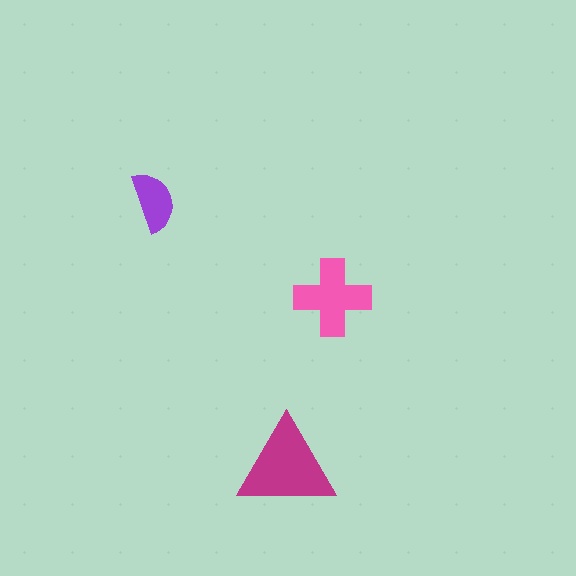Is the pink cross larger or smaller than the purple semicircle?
Larger.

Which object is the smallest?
The purple semicircle.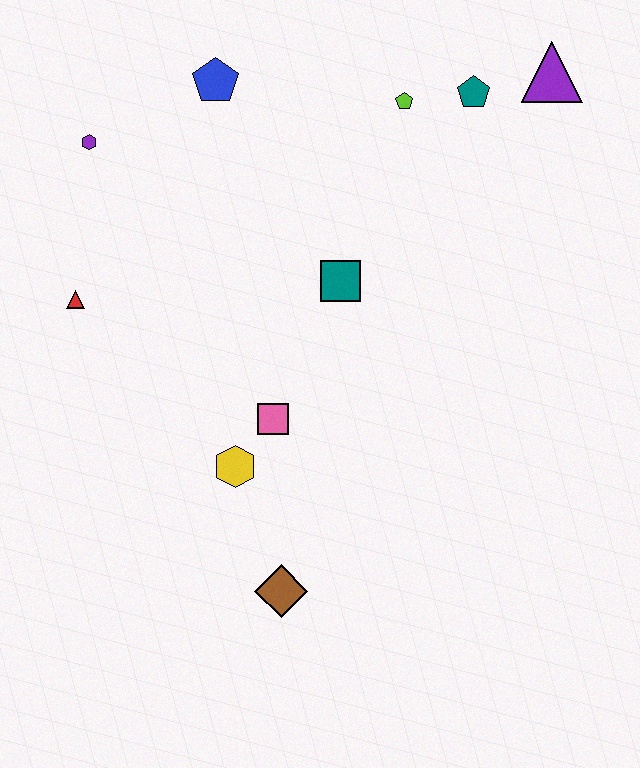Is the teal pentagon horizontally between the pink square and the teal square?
No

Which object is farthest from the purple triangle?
The brown diamond is farthest from the purple triangle.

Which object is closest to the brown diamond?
The yellow hexagon is closest to the brown diamond.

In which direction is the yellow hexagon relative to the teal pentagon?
The yellow hexagon is below the teal pentagon.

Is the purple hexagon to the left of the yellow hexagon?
Yes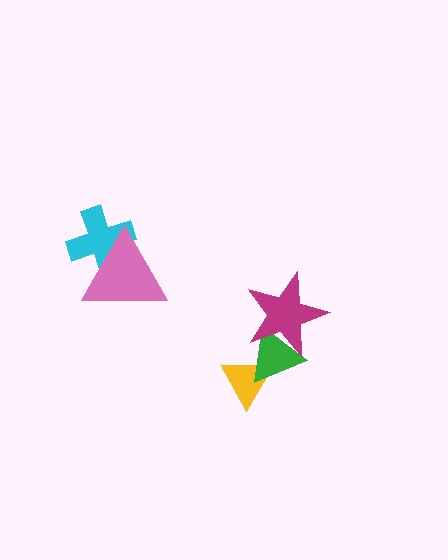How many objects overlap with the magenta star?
1 object overlaps with the magenta star.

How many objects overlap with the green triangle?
2 objects overlap with the green triangle.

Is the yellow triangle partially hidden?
Yes, it is partially covered by another shape.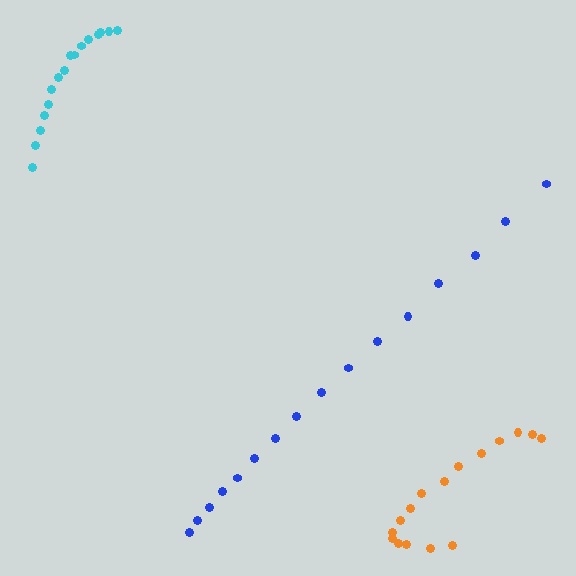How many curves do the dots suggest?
There are 3 distinct paths.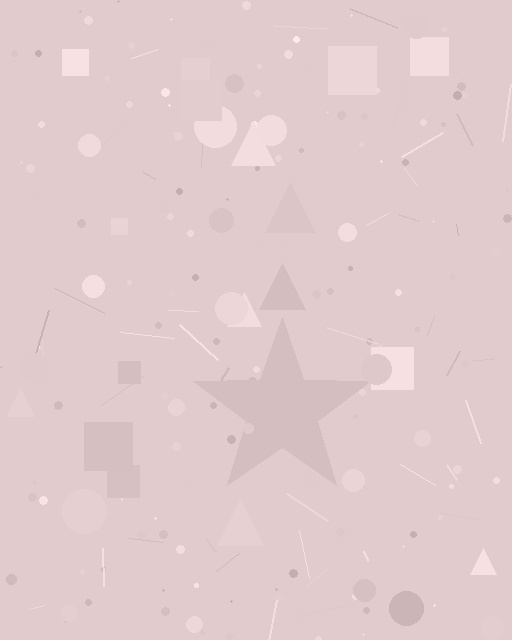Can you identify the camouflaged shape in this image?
The camouflaged shape is a star.